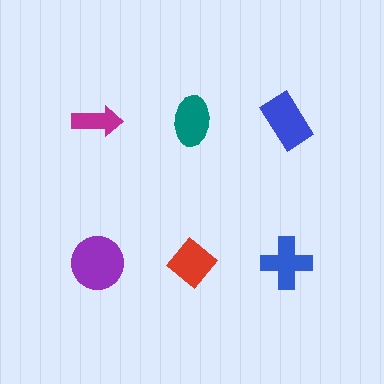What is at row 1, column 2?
A teal ellipse.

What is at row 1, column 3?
A blue rectangle.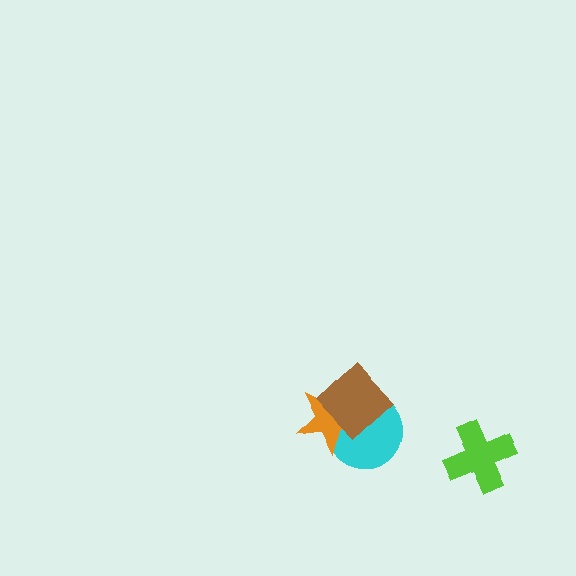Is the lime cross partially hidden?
No, no other shape covers it.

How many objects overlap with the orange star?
2 objects overlap with the orange star.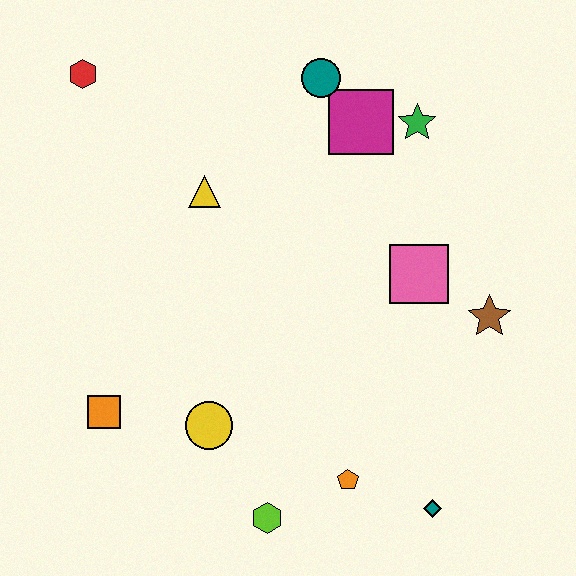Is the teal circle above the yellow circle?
Yes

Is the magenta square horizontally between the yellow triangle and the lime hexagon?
No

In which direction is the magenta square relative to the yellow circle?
The magenta square is above the yellow circle.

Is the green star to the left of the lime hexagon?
No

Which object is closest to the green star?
The magenta square is closest to the green star.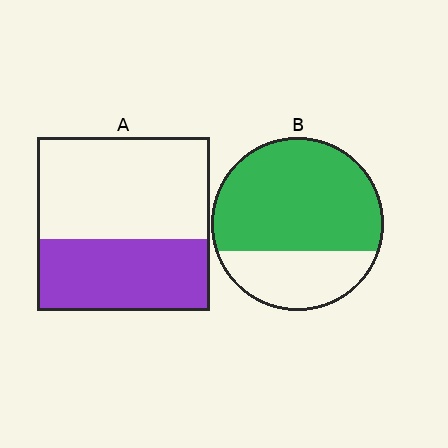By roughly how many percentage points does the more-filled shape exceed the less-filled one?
By roughly 30 percentage points (B over A).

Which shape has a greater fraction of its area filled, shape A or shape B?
Shape B.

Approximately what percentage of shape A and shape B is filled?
A is approximately 40% and B is approximately 70%.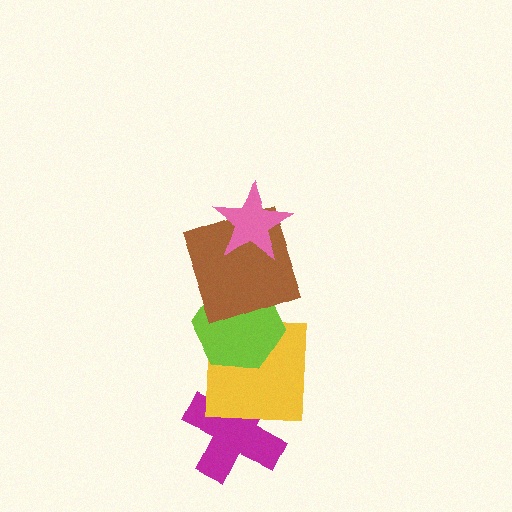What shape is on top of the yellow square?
The lime hexagon is on top of the yellow square.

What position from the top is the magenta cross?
The magenta cross is 5th from the top.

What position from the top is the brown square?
The brown square is 2nd from the top.